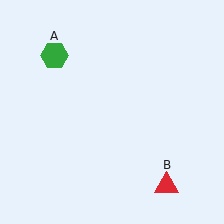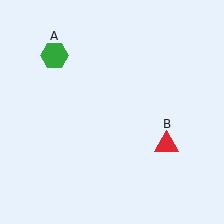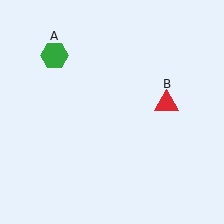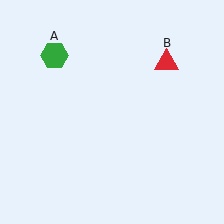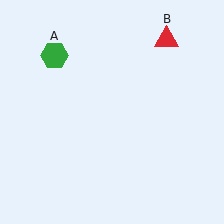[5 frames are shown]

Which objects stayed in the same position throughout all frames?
Green hexagon (object A) remained stationary.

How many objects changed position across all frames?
1 object changed position: red triangle (object B).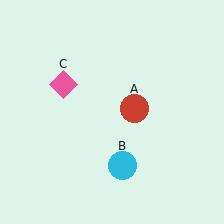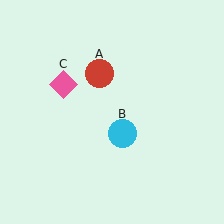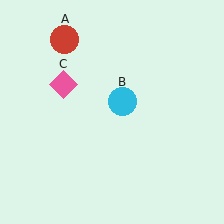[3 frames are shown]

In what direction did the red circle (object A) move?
The red circle (object A) moved up and to the left.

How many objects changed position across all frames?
2 objects changed position: red circle (object A), cyan circle (object B).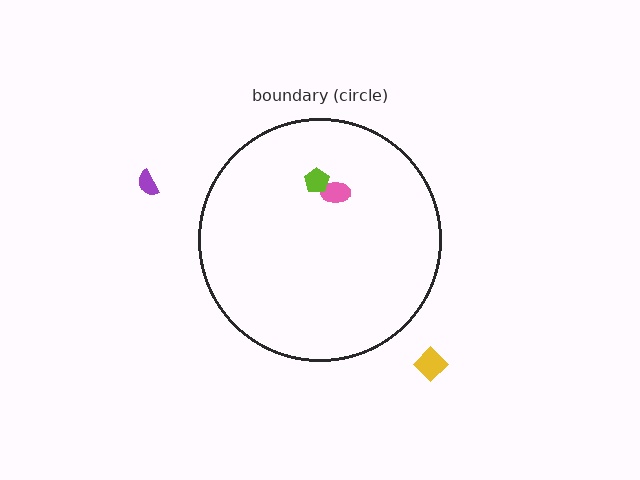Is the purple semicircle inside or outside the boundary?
Outside.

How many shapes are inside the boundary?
2 inside, 2 outside.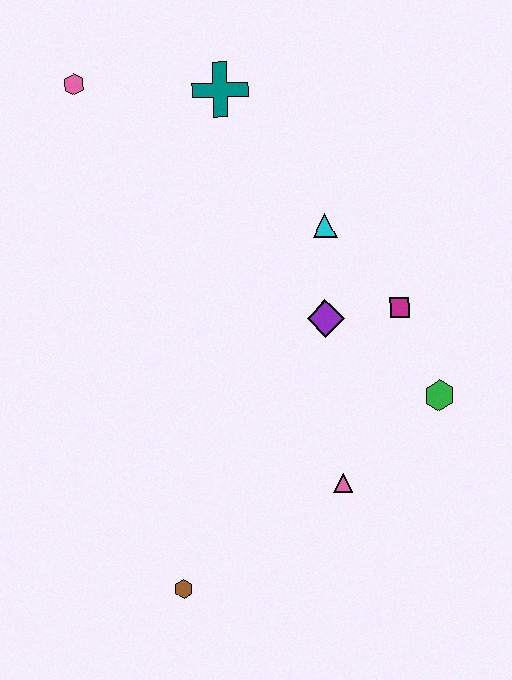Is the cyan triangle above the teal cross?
No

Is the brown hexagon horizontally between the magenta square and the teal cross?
No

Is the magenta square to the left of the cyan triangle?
No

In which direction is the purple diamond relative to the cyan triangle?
The purple diamond is below the cyan triangle.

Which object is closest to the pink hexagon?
The teal cross is closest to the pink hexagon.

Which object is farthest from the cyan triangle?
The brown hexagon is farthest from the cyan triangle.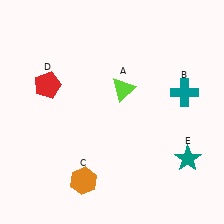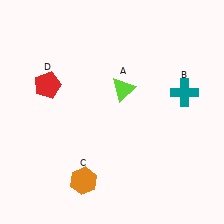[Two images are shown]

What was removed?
The teal star (E) was removed in Image 2.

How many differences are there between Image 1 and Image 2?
There is 1 difference between the two images.